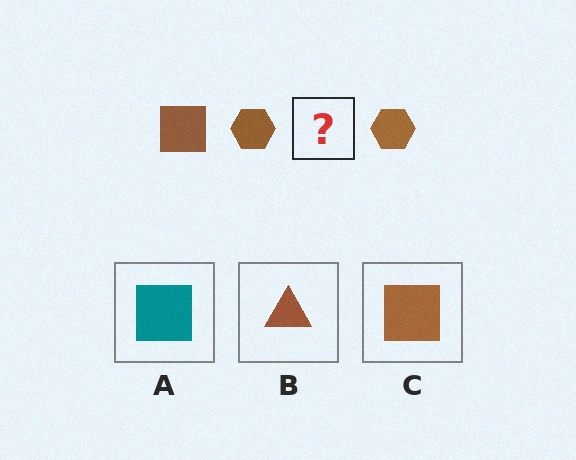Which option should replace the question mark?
Option C.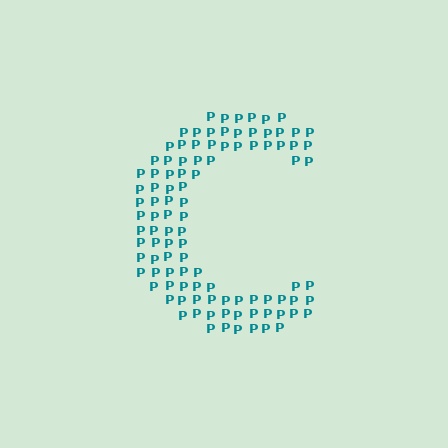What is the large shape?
The large shape is the letter C.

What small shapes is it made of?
It is made of small letter P's.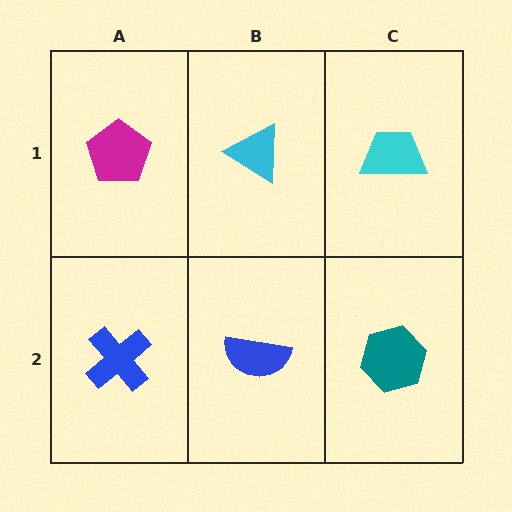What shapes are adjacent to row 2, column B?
A cyan triangle (row 1, column B), a blue cross (row 2, column A), a teal hexagon (row 2, column C).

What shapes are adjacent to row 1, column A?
A blue cross (row 2, column A), a cyan triangle (row 1, column B).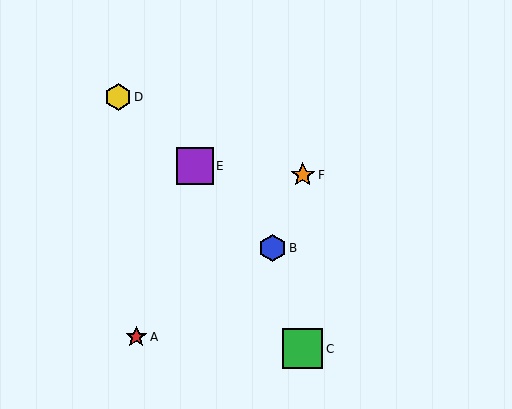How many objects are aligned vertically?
2 objects (C, F) are aligned vertically.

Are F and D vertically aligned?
No, F is at x≈303 and D is at x≈118.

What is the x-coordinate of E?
Object E is at x≈195.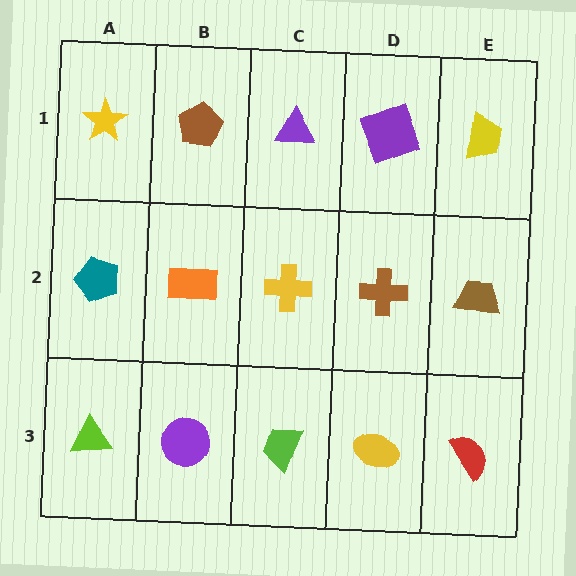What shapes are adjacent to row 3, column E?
A brown trapezoid (row 2, column E), a yellow ellipse (row 3, column D).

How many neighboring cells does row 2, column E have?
3.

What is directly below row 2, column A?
A lime triangle.